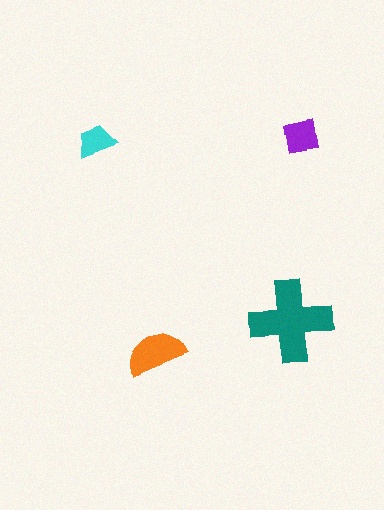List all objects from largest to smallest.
The teal cross, the orange semicircle, the purple square, the cyan trapezoid.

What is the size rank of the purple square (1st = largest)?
3rd.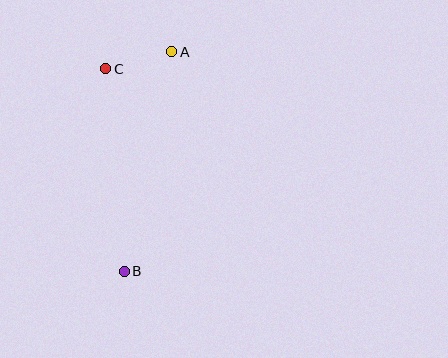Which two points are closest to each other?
Points A and C are closest to each other.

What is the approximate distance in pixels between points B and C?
The distance between B and C is approximately 203 pixels.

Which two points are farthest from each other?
Points A and B are farthest from each other.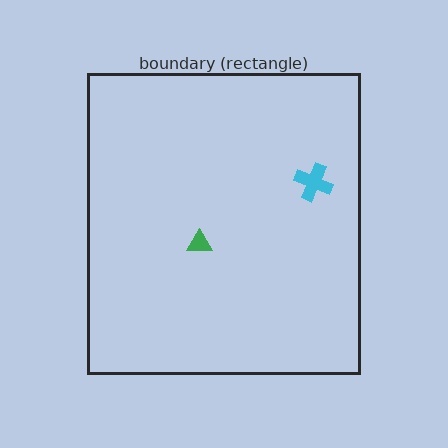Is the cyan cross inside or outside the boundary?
Inside.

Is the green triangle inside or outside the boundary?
Inside.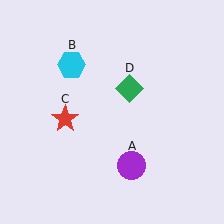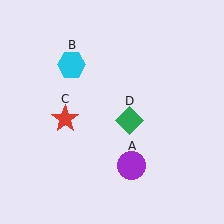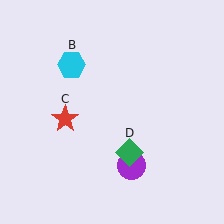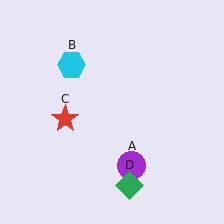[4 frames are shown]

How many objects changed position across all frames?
1 object changed position: green diamond (object D).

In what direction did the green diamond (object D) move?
The green diamond (object D) moved down.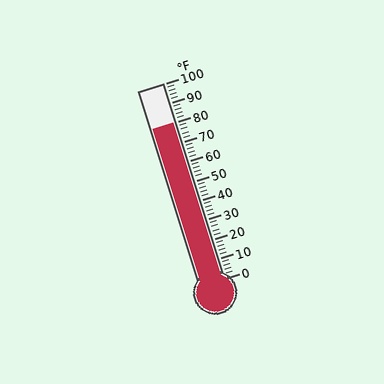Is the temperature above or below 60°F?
The temperature is above 60°F.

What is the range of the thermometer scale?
The thermometer scale ranges from 0°F to 100°F.